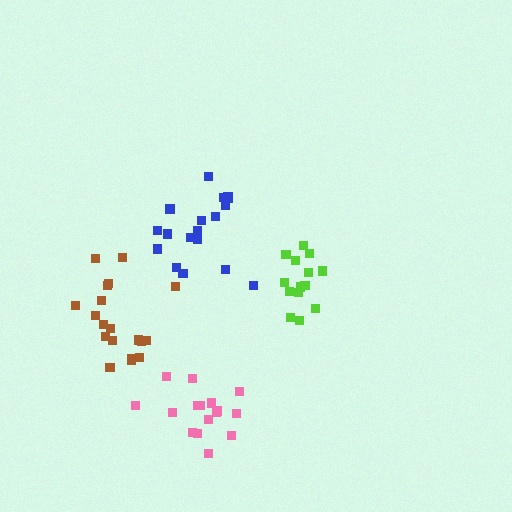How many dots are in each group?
Group 1: 15 dots, Group 2: 16 dots, Group 3: 18 dots, Group 4: 19 dots (68 total).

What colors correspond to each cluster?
The clusters are colored: lime, pink, blue, brown.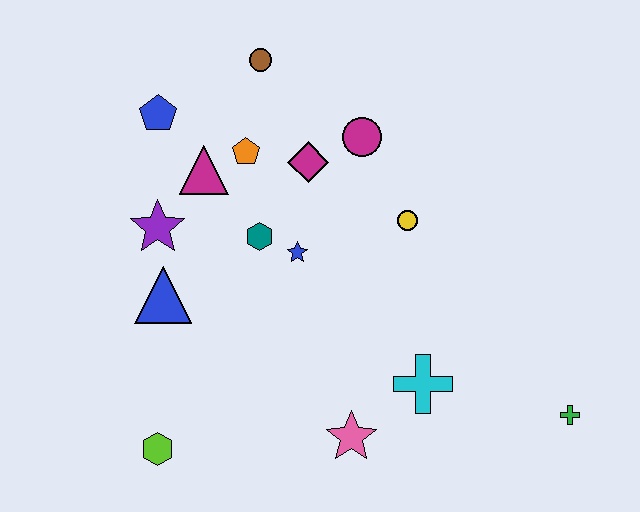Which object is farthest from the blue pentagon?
The green cross is farthest from the blue pentagon.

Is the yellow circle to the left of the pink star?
No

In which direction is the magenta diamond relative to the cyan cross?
The magenta diamond is above the cyan cross.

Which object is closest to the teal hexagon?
The blue star is closest to the teal hexagon.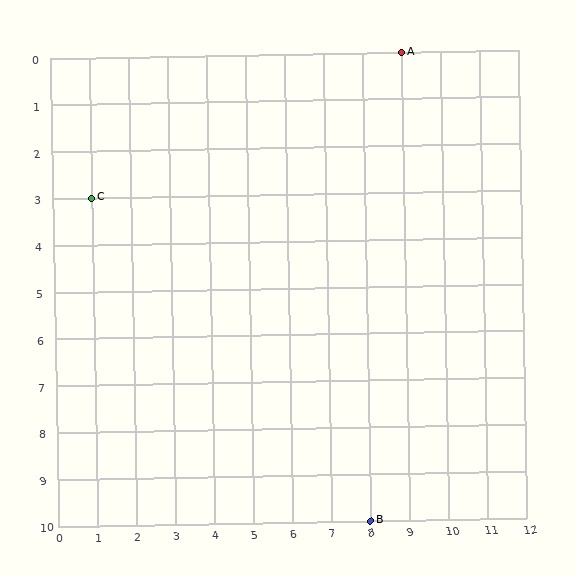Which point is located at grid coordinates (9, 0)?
Point A is at (9, 0).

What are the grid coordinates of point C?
Point C is at grid coordinates (1, 3).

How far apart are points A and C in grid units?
Points A and C are 8 columns and 3 rows apart (about 8.5 grid units diagonally).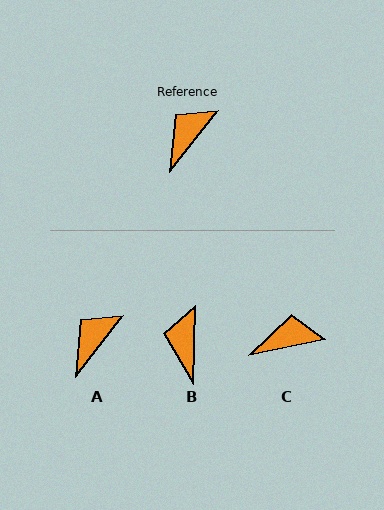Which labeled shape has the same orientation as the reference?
A.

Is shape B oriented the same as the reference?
No, it is off by about 36 degrees.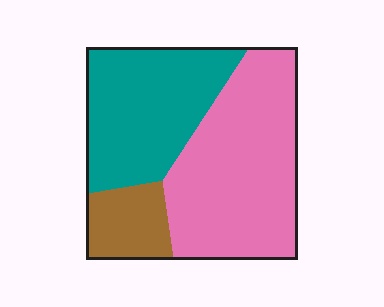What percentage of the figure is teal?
Teal covers 37% of the figure.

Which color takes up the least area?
Brown, at roughly 15%.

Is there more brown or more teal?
Teal.